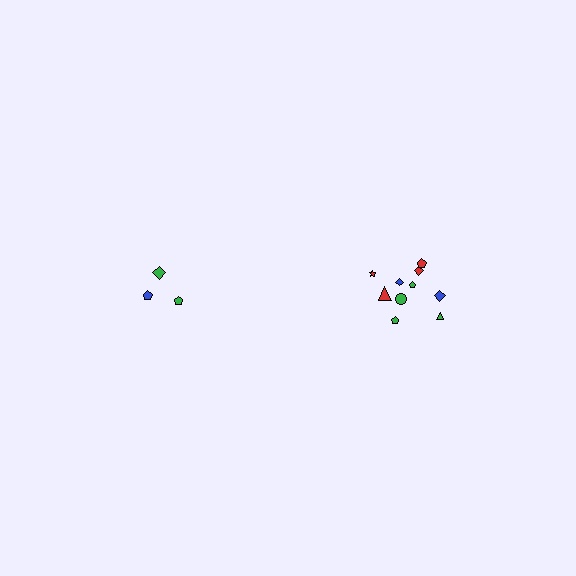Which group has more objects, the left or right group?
The right group.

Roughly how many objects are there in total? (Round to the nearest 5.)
Roughly 15 objects in total.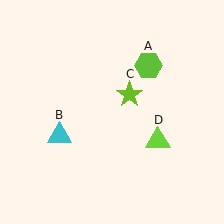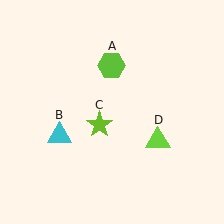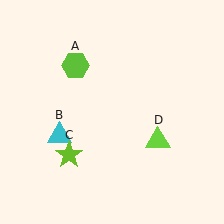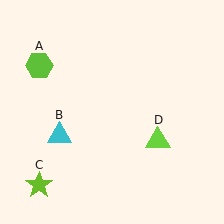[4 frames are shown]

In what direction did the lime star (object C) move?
The lime star (object C) moved down and to the left.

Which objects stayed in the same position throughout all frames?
Cyan triangle (object B) and lime triangle (object D) remained stationary.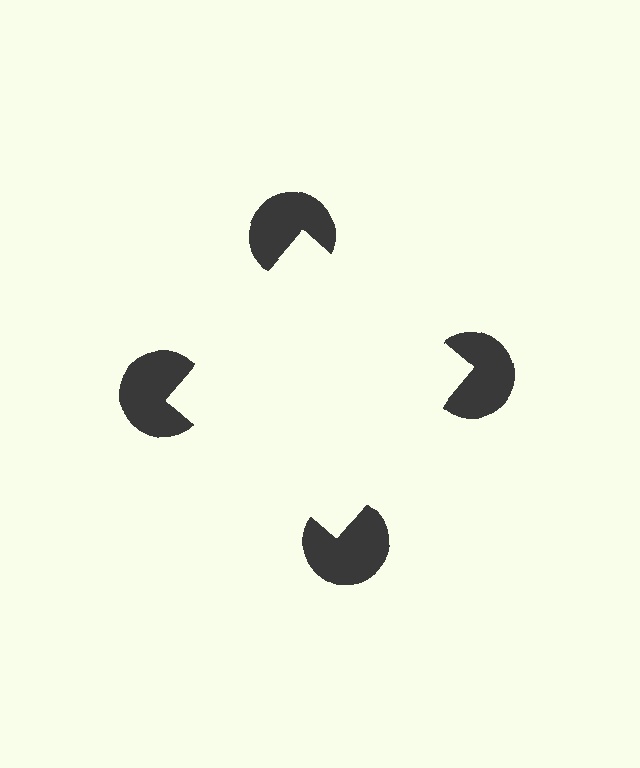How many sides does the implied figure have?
4 sides.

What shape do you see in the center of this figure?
An illusory square — its edges are inferred from the aligned wedge cuts in the pac-man discs, not physically drawn.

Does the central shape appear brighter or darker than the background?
It typically appears slightly brighter than the background, even though no actual brightness change is drawn.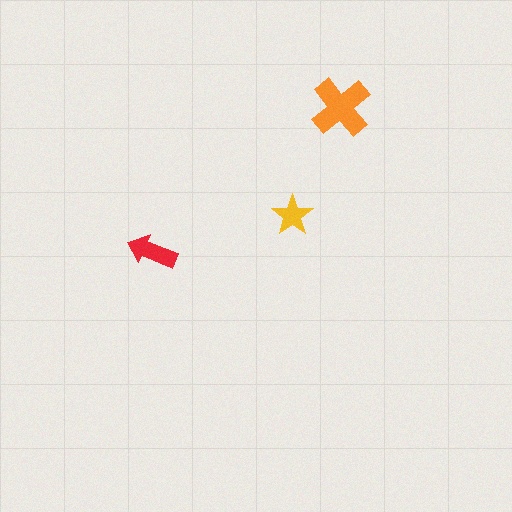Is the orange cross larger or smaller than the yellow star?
Larger.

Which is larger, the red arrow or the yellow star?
The red arrow.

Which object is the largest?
The orange cross.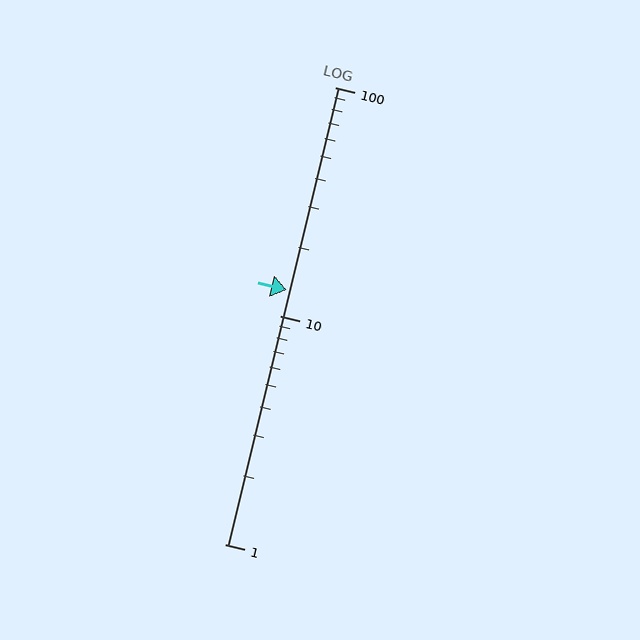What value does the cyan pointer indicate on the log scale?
The pointer indicates approximately 13.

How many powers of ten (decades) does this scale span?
The scale spans 2 decades, from 1 to 100.